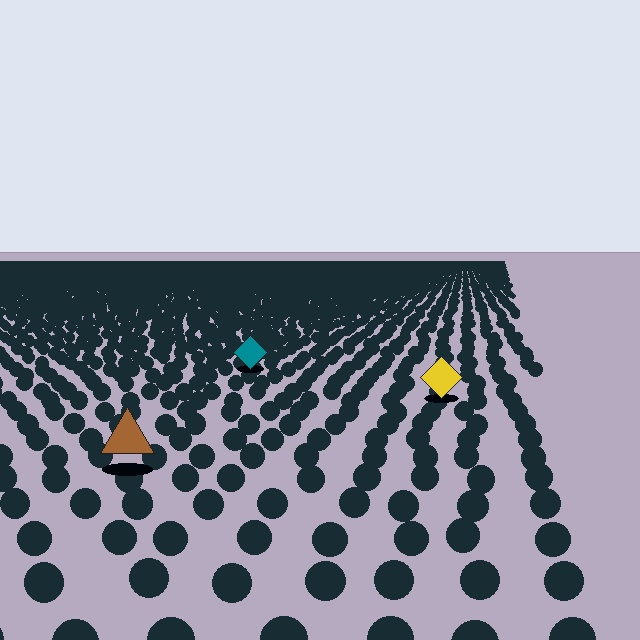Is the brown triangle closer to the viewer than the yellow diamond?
Yes. The brown triangle is closer — you can tell from the texture gradient: the ground texture is coarser near it.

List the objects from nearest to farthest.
From nearest to farthest: the brown triangle, the yellow diamond, the teal diamond.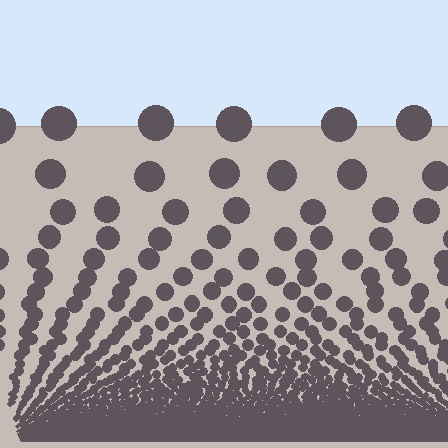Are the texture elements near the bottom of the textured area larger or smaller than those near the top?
Smaller. The gradient is inverted — elements near the bottom are smaller and denser.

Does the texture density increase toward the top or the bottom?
Density increases toward the bottom.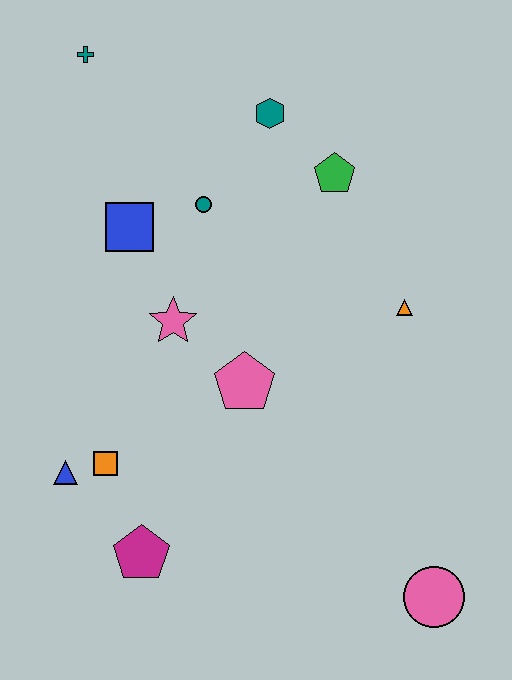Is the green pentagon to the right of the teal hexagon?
Yes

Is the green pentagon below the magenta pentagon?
No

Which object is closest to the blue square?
The teal circle is closest to the blue square.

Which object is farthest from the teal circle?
The pink circle is farthest from the teal circle.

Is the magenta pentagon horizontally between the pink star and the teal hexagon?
No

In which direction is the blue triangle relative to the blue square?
The blue triangle is below the blue square.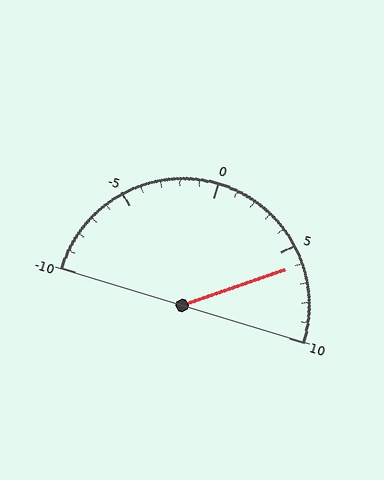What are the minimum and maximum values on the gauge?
The gauge ranges from -10 to 10.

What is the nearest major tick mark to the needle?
The nearest major tick mark is 5.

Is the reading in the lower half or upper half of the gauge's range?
The reading is in the upper half of the range (-10 to 10).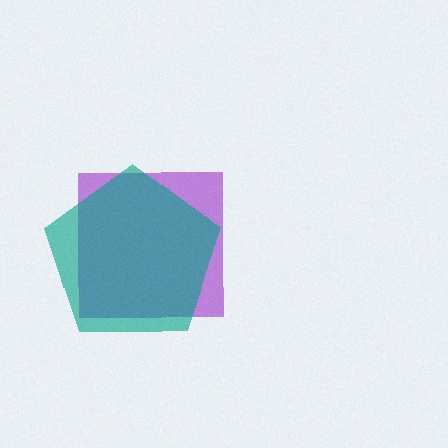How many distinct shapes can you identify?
There are 2 distinct shapes: a purple square, a teal pentagon.